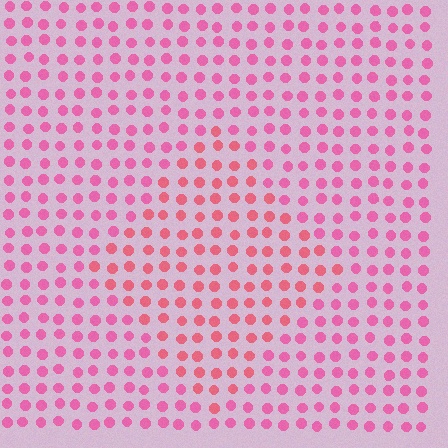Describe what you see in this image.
The image is filled with small pink elements in a uniform arrangement. A diamond-shaped region is visible where the elements are tinted to a slightly different hue, forming a subtle color boundary.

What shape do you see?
I see a diamond.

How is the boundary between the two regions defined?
The boundary is defined purely by a slight shift in hue (about 21 degrees). Spacing, size, and orientation are identical on both sides.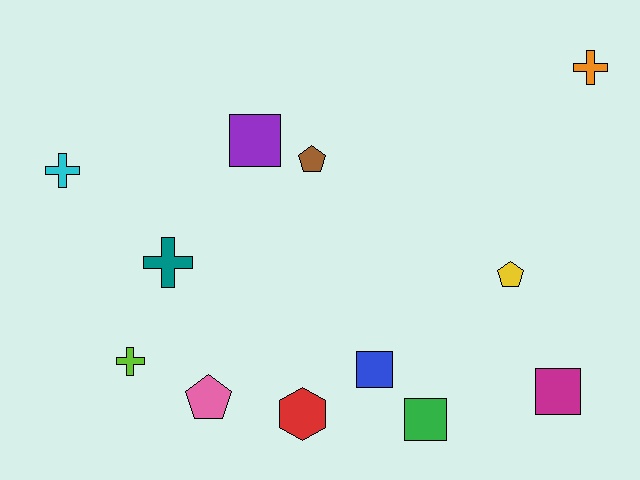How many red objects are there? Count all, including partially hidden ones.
There is 1 red object.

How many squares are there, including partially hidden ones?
There are 4 squares.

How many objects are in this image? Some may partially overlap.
There are 12 objects.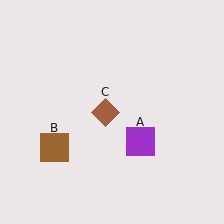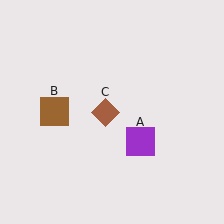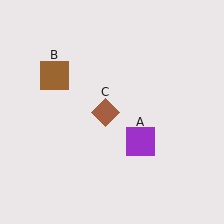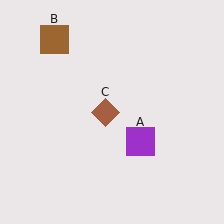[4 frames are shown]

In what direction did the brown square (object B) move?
The brown square (object B) moved up.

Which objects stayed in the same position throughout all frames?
Purple square (object A) and brown diamond (object C) remained stationary.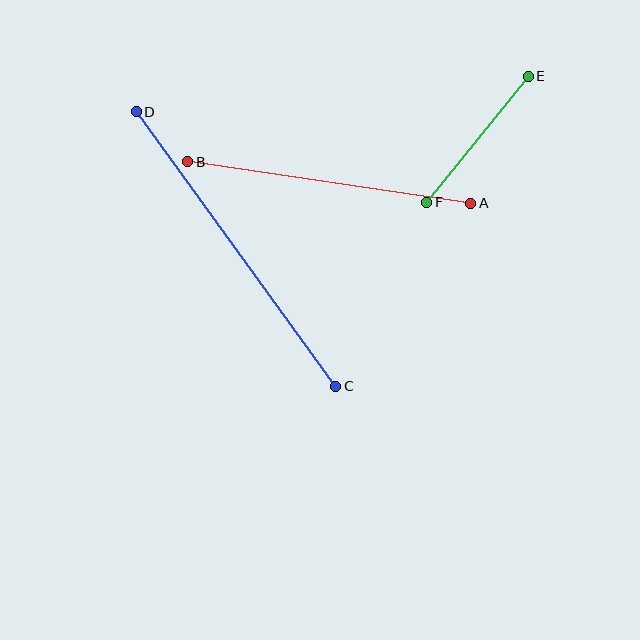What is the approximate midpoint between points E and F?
The midpoint is at approximately (478, 139) pixels.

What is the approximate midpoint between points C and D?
The midpoint is at approximately (236, 249) pixels.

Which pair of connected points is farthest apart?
Points C and D are farthest apart.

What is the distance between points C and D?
The distance is approximately 340 pixels.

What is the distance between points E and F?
The distance is approximately 161 pixels.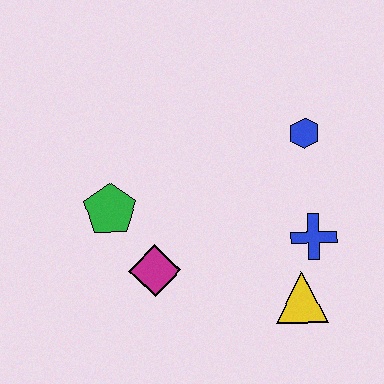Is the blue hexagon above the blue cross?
Yes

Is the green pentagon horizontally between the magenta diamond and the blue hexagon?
No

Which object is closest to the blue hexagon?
The blue cross is closest to the blue hexagon.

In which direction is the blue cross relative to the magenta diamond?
The blue cross is to the right of the magenta diamond.